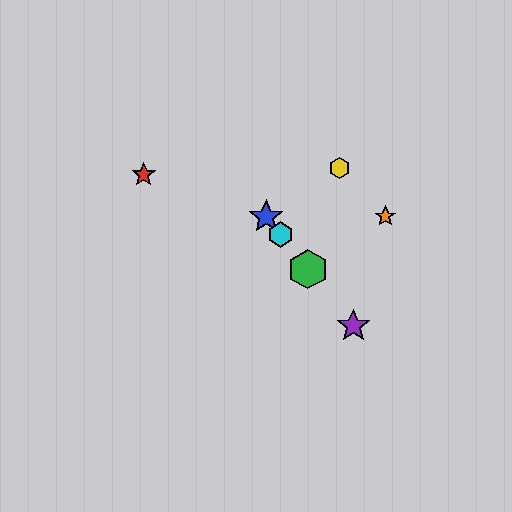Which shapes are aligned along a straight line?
The blue star, the green hexagon, the purple star, the cyan hexagon are aligned along a straight line.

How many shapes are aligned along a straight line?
4 shapes (the blue star, the green hexagon, the purple star, the cyan hexagon) are aligned along a straight line.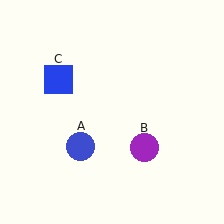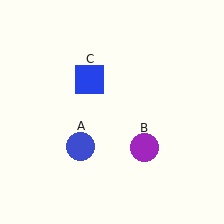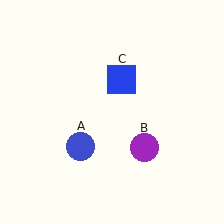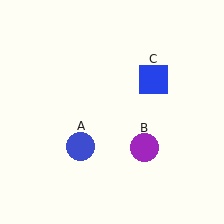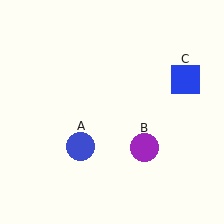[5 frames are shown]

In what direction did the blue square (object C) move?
The blue square (object C) moved right.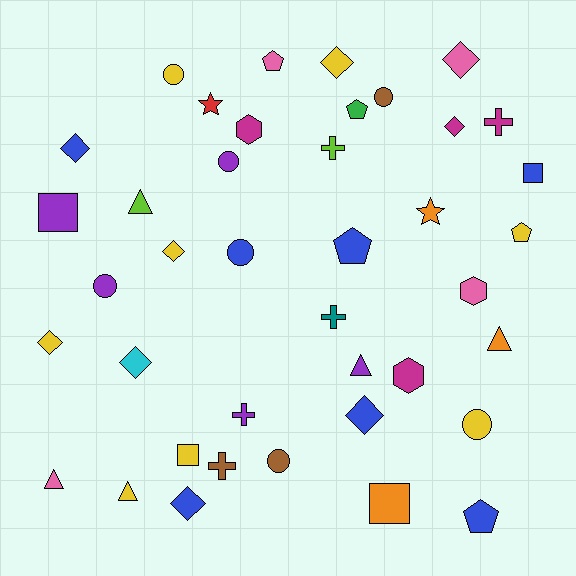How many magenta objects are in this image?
There are 4 magenta objects.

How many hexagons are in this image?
There are 3 hexagons.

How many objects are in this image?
There are 40 objects.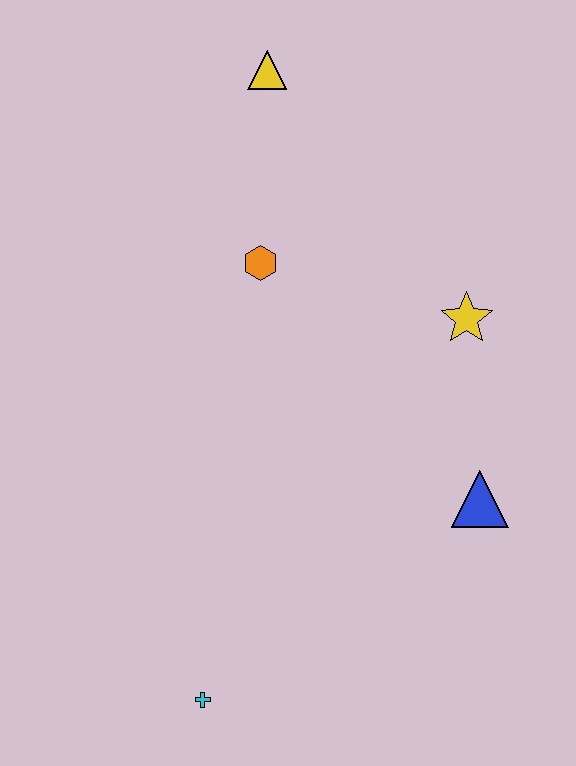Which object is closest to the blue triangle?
The yellow star is closest to the blue triangle.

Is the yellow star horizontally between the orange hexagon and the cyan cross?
No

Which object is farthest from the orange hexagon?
The cyan cross is farthest from the orange hexagon.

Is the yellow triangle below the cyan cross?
No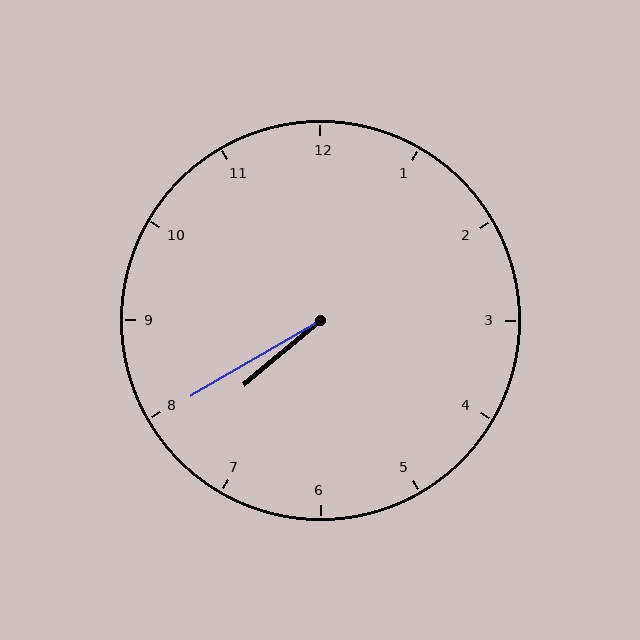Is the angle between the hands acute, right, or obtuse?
It is acute.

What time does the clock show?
7:40.